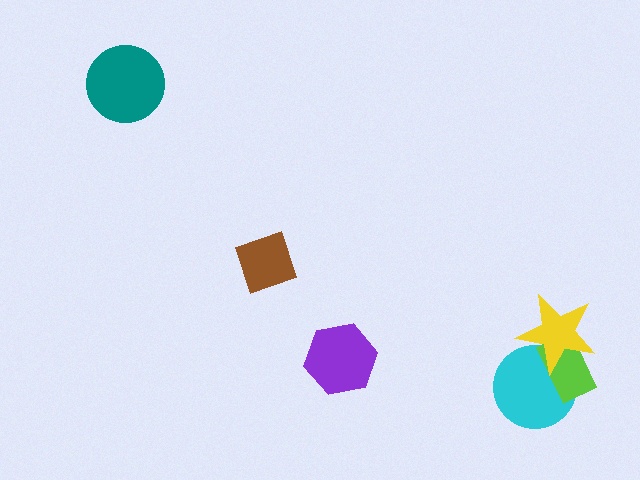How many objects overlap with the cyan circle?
2 objects overlap with the cyan circle.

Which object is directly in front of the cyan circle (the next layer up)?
The lime rectangle is directly in front of the cyan circle.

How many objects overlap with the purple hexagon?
0 objects overlap with the purple hexagon.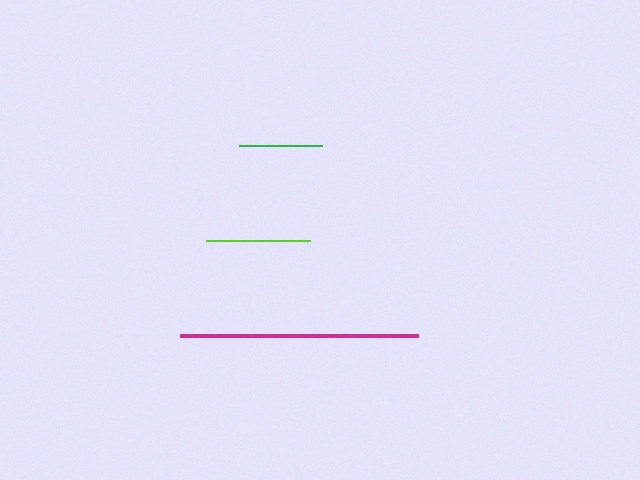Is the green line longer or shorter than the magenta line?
The magenta line is longer than the green line.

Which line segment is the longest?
The magenta line is the longest at approximately 237 pixels.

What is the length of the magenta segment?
The magenta segment is approximately 237 pixels long.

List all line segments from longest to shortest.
From longest to shortest: magenta, lime, green.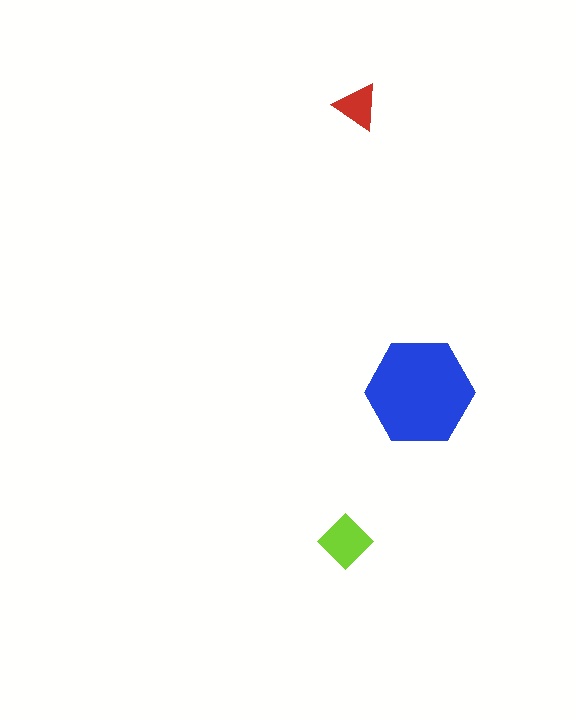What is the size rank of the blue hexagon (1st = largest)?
1st.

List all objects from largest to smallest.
The blue hexagon, the lime diamond, the red triangle.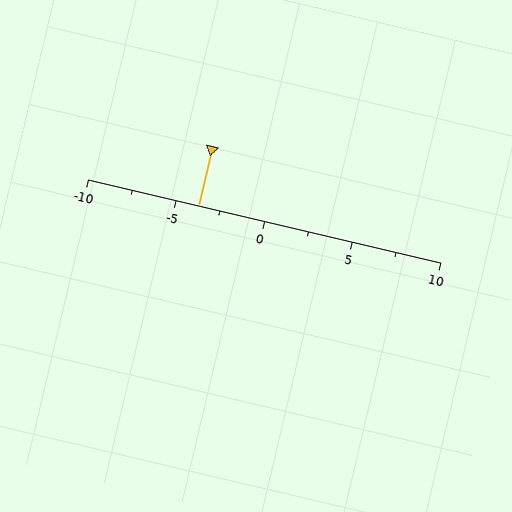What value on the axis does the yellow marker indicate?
The marker indicates approximately -3.8.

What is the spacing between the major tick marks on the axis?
The major ticks are spaced 5 apart.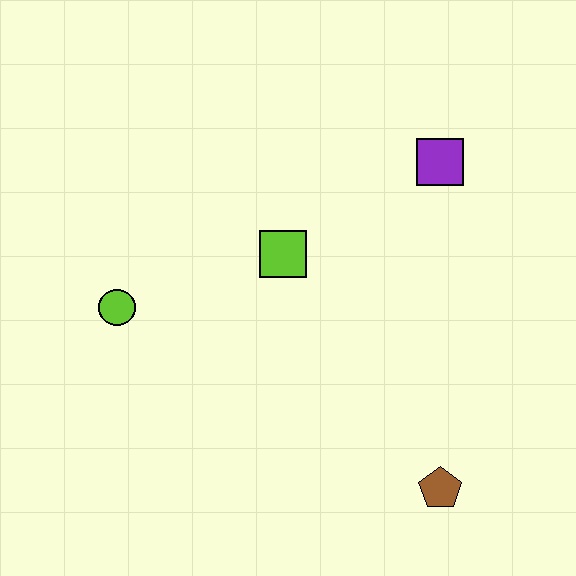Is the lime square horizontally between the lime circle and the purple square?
Yes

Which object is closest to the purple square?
The lime square is closest to the purple square.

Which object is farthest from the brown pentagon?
The lime circle is farthest from the brown pentagon.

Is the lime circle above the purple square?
No